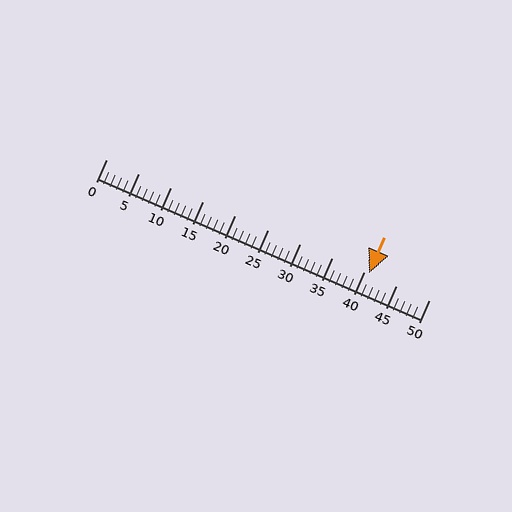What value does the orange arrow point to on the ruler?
The orange arrow points to approximately 41.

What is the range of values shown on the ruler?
The ruler shows values from 0 to 50.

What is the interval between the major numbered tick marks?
The major tick marks are spaced 5 units apart.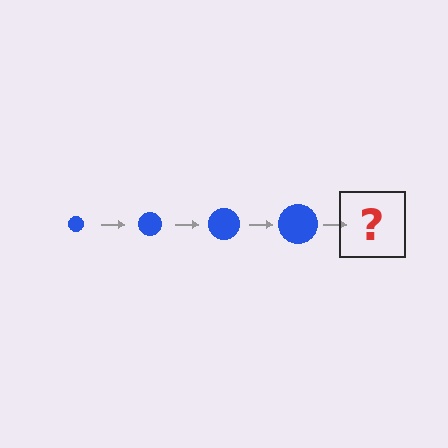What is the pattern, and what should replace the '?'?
The pattern is that the circle gets progressively larger each step. The '?' should be a blue circle, larger than the previous one.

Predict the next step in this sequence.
The next step is a blue circle, larger than the previous one.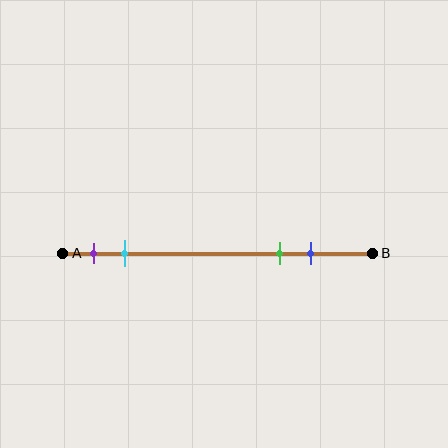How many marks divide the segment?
There are 4 marks dividing the segment.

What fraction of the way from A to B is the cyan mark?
The cyan mark is approximately 20% (0.2) of the way from A to B.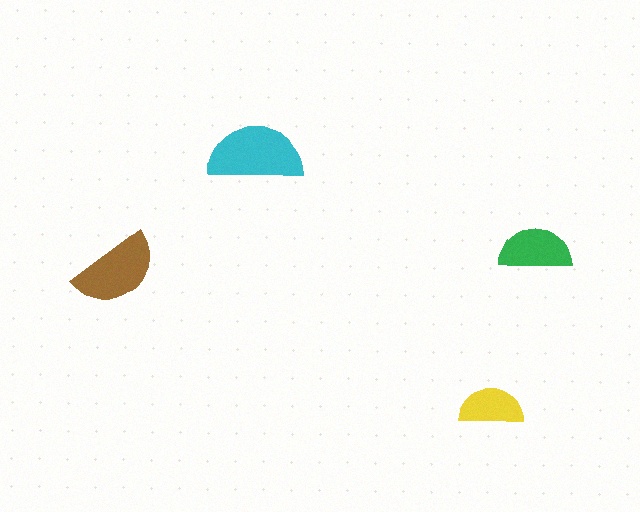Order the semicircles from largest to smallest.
the cyan one, the brown one, the green one, the yellow one.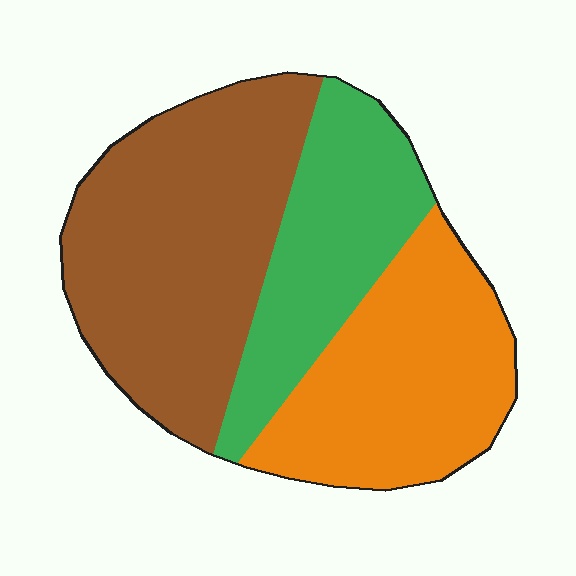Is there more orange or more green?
Orange.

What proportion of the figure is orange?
Orange covers around 30% of the figure.